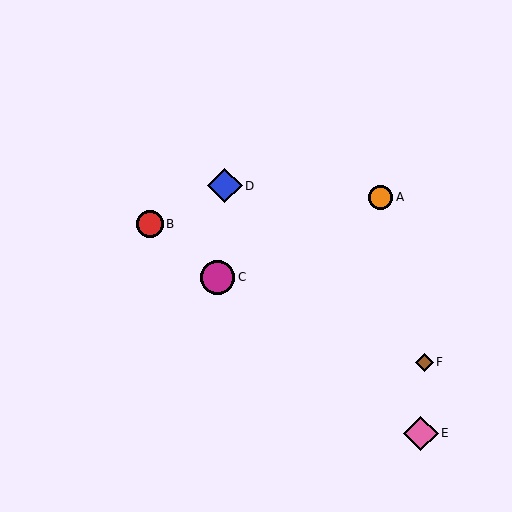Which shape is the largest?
The blue diamond (labeled D) is the largest.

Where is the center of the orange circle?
The center of the orange circle is at (381, 197).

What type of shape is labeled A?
Shape A is an orange circle.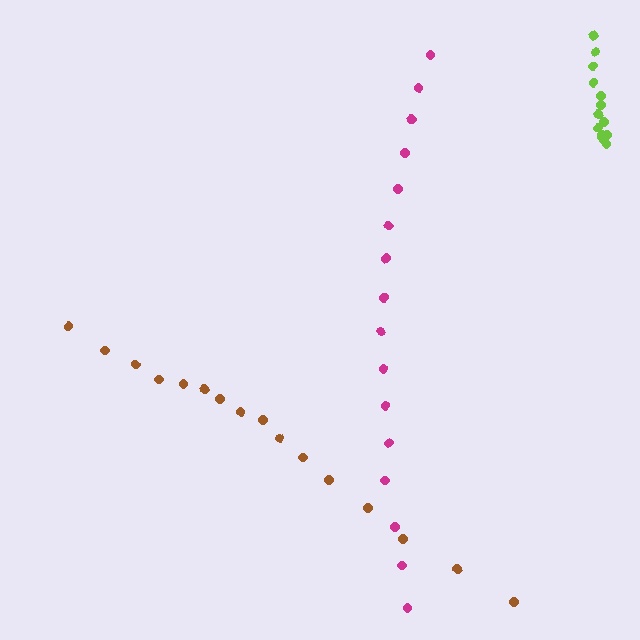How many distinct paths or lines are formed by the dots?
There are 3 distinct paths.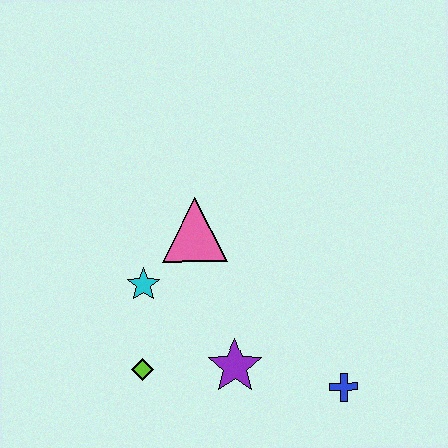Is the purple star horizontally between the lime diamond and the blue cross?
Yes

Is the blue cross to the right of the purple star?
Yes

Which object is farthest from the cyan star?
The blue cross is farthest from the cyan star.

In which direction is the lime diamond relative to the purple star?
The lime diamond is to the left of the purple star.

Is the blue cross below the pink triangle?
Yes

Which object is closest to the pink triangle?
The cyan star is closest to the pink triangle.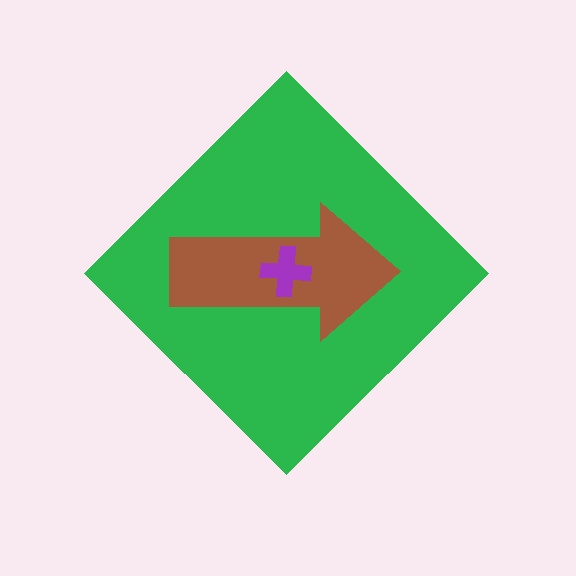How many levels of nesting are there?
3.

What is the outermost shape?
The green diamond.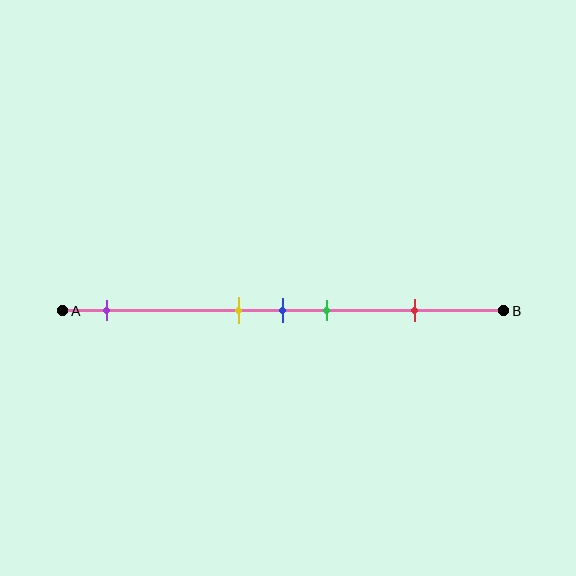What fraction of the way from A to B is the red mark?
The red mark is approximately 80% (0.8) of the way from A to B.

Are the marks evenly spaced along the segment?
No, the marks are not evenly spaced.